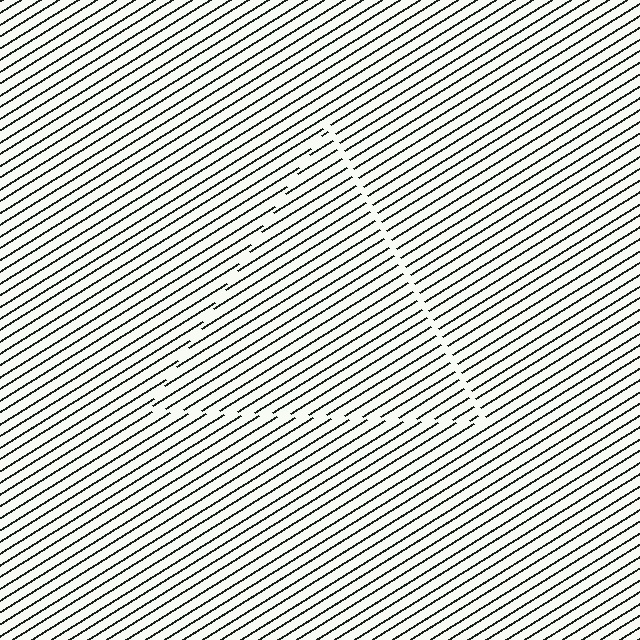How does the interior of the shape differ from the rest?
The interior of the shape contains the same grating, shifted by half a period — the contour is defined by the phase discontinuity where line-ends from the inner and outer gratings abut.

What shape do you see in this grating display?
An illusory triangle. The interior of the shape contains the same grating, shifted by half a period — the contour is defined by the phase discontinuity where line-ends from the inner and outer gratings abut.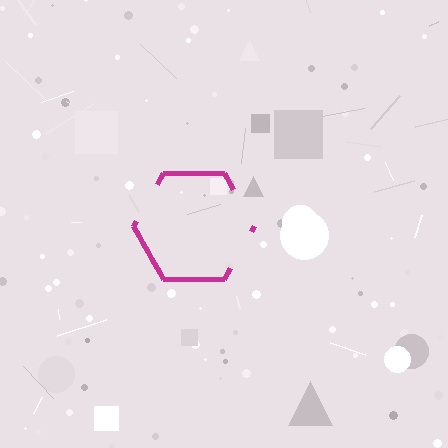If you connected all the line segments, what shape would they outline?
They would outline a hexagon.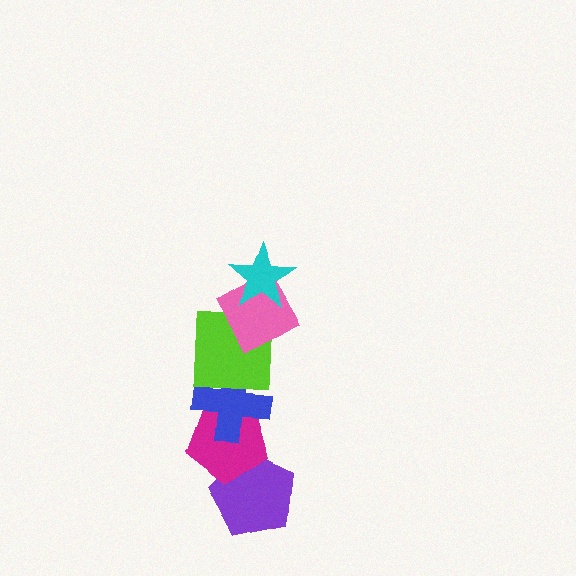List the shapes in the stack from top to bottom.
From top to bottom: the cyan star, the pink square, the lime square, the blue cross, the magenta pentagon, the purple pentagon.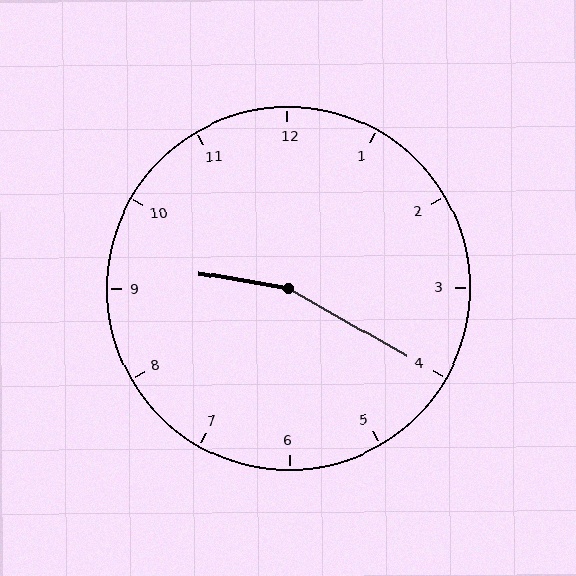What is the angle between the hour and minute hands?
Approximately 160 degrees.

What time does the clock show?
9:20.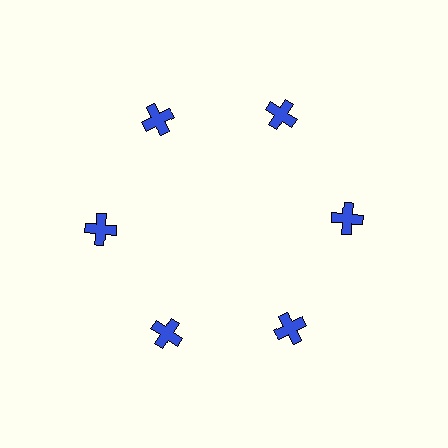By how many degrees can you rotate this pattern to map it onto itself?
The pattern maps onto itself every 60 degrees of rotation.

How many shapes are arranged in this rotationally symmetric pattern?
There are 6 shapes, arranged in 6 groups of 1.